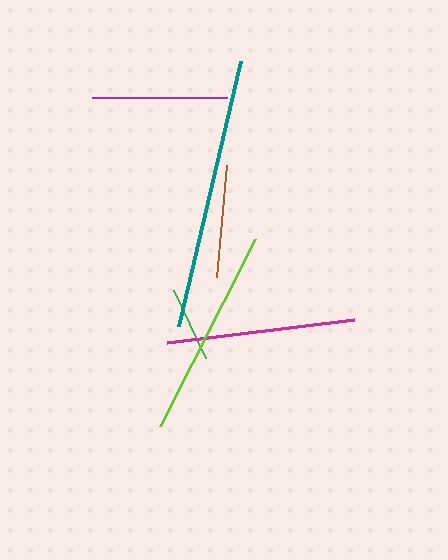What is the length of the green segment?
The green segment is approximately 75 pixels long.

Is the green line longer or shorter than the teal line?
The teal line is longer than the green line.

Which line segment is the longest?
The teal line is the longest at approximately 272 pixels.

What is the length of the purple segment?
The purple segment is approximately 135 pixels long.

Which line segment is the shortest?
The green line is the shortest at approximately 75 pixels.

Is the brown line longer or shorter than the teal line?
The teal line is longer than the brown line.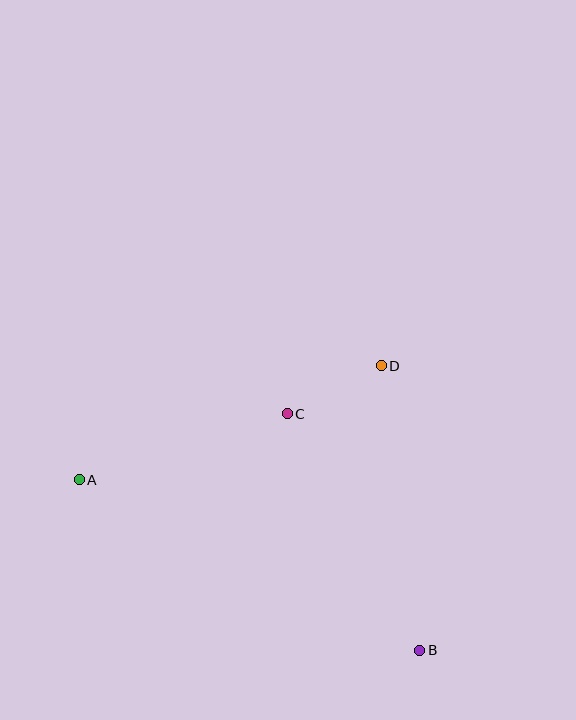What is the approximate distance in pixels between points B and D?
The distance between B and D is approximately 287 pixels.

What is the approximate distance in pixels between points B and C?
The distance between B and C is approximately 271 pixels.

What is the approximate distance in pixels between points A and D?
The distance between A and D is approximately 323 pixels.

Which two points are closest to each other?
Points C and D are closest to each other.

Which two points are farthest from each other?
Points A and B are farthest from each other.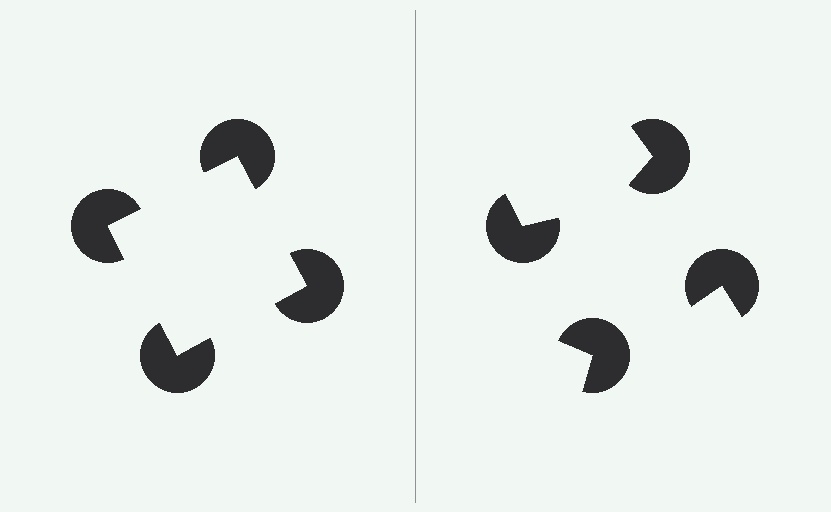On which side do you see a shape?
An illusory square appears on the left side. On the right side the wedge cuts are rotated, so no coherent shape forms.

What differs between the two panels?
The pac-man discs are positioned identically on both sides; only the wedge orientations differ. On the left they align to a square; on the right they are misaligned.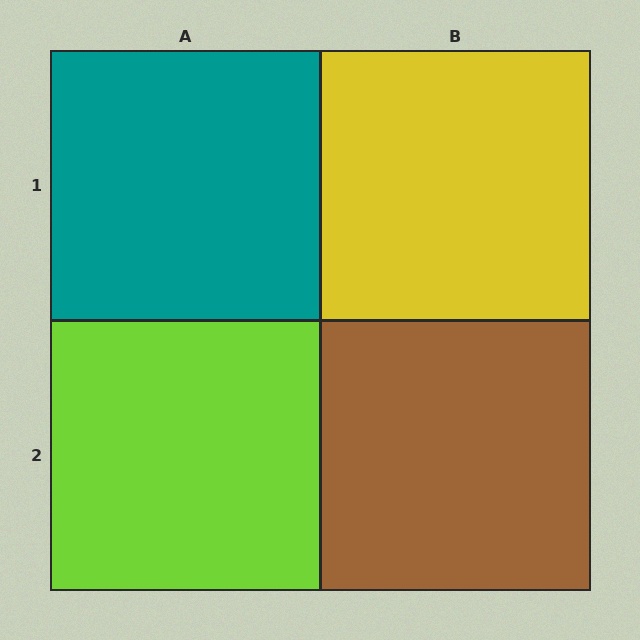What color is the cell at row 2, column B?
Brown.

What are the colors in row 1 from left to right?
Teal, yellow.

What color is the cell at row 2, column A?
Lime.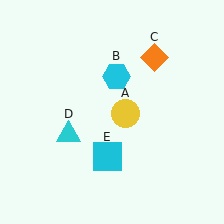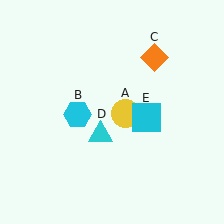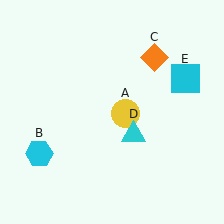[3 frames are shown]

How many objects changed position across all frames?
3 objects changed position: cyan hexagon (object B), cyan triangle (object D), cyan square (object E).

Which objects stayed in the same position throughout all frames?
Yellow circle (object A) and orange diamond (object C) remained stationary.